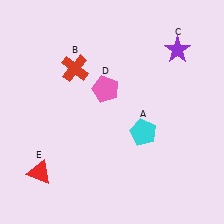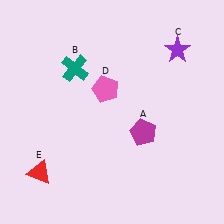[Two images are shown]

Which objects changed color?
A changed from cyan to magenta. B changed from red to teal.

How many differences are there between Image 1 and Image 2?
There are 2 differences between the two images.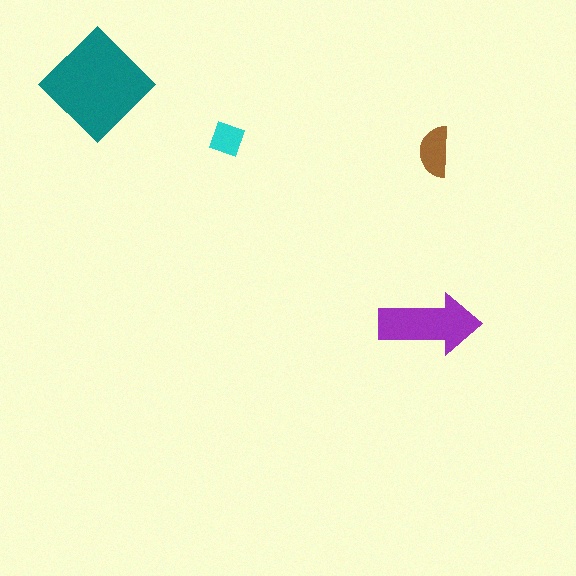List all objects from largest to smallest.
The teal diamond, the purple arrow, the brown semicircle, the cyan square.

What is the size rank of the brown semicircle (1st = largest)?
3rd.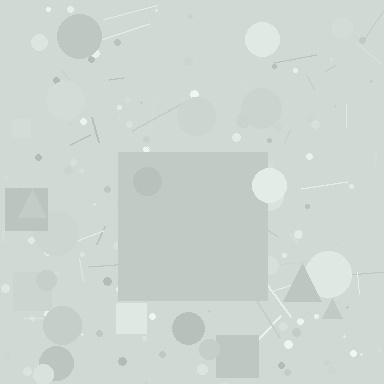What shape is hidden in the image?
A square is hidden in the image.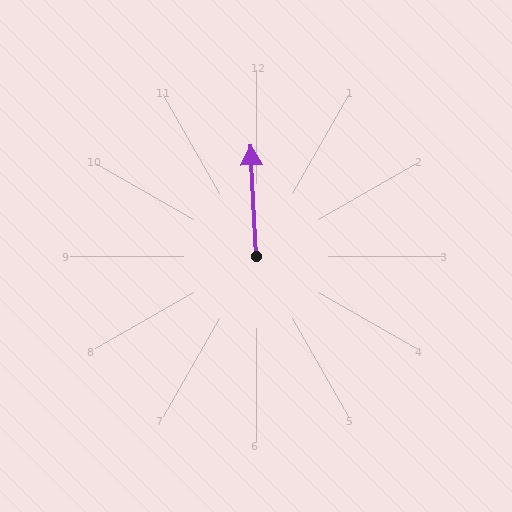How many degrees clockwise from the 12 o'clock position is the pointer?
Approximately 357 degrees.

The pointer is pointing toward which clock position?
Roughly 12 o'clock.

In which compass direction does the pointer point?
North.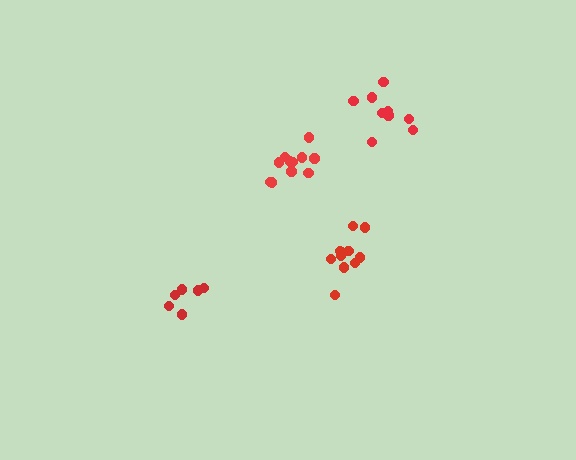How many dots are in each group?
Group 1: 11 dots, Group 2: 9 dots, Group 3: 6 dots, Group 4: 11 dots (37 total).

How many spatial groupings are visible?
There are 4 spatial groupings.